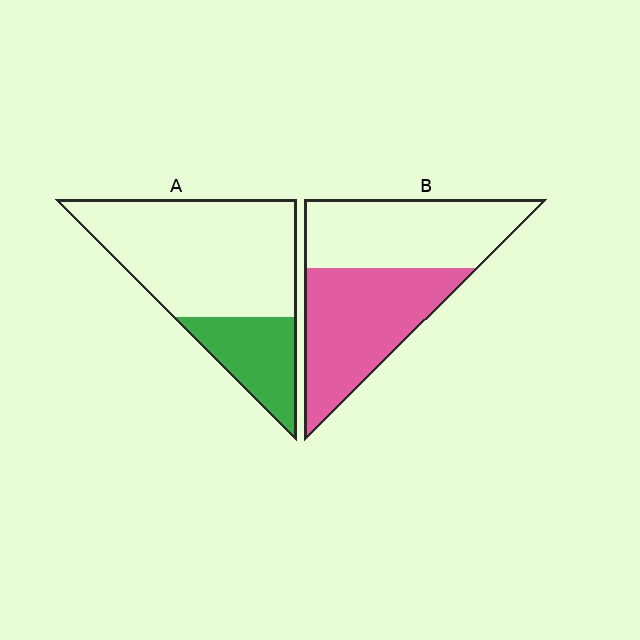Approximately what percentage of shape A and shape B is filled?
A is approximately 25% and B is approximately 50%.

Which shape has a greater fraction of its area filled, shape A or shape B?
Shape B.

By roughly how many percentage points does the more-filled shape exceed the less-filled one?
By roughly 25 percentage points (B over A).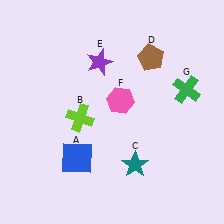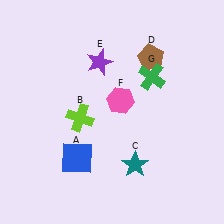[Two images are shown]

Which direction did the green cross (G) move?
The green cross (G) moved left.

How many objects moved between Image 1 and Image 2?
1 object moved between the two images.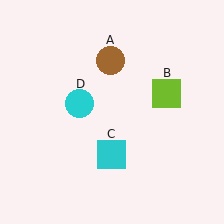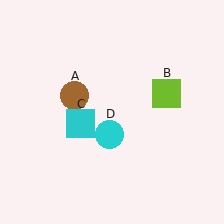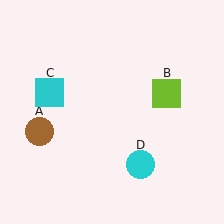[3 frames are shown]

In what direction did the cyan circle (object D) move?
The cyan circle (object D) moved down and to the right.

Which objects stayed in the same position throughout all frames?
Lime square (object B) remained stationary.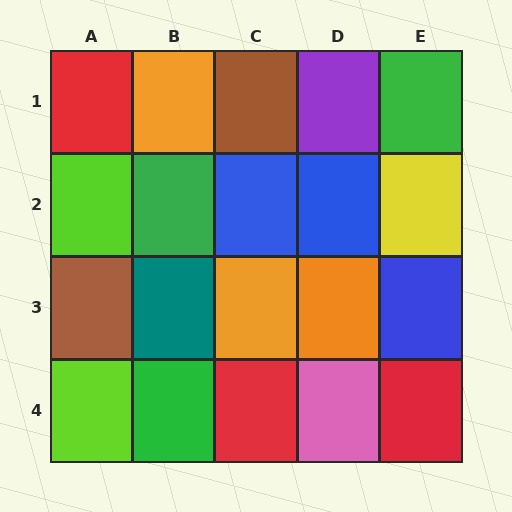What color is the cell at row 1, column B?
Orange.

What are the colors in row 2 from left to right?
Lime, green, blue, blue, yellow.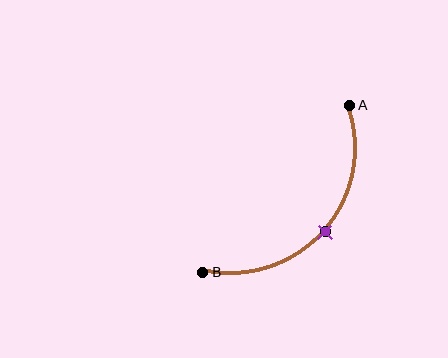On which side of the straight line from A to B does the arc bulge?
The arc bulges below and to the right of the straight line connecting A and B.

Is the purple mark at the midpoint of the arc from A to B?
Yes. The purple mark lies on the arc at equal arc-length from both A and B — it is the arc midpoint.